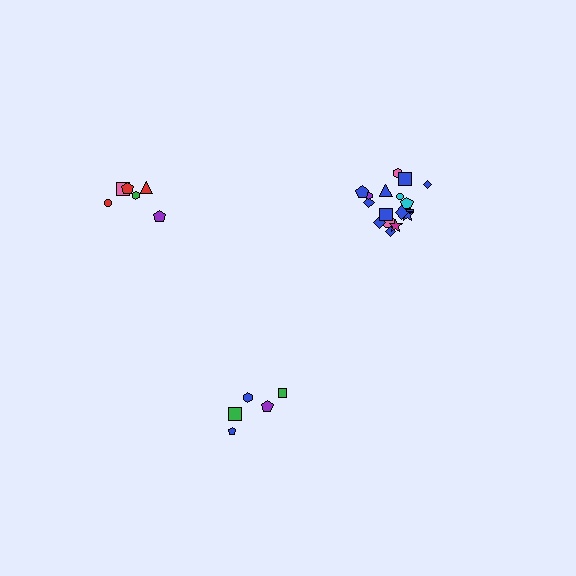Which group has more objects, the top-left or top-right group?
The top-right group.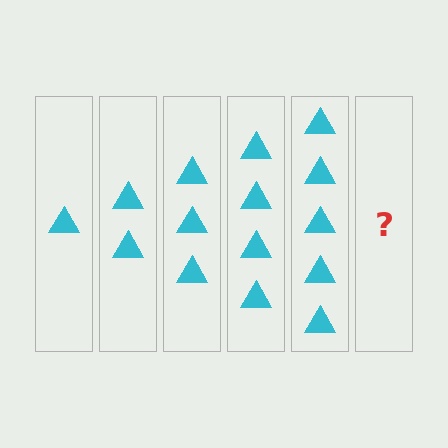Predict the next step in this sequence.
The next step is 6 triangles.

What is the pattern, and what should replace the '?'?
The pattern is that each step adds one more triangle. The '?' should be 6 triangles.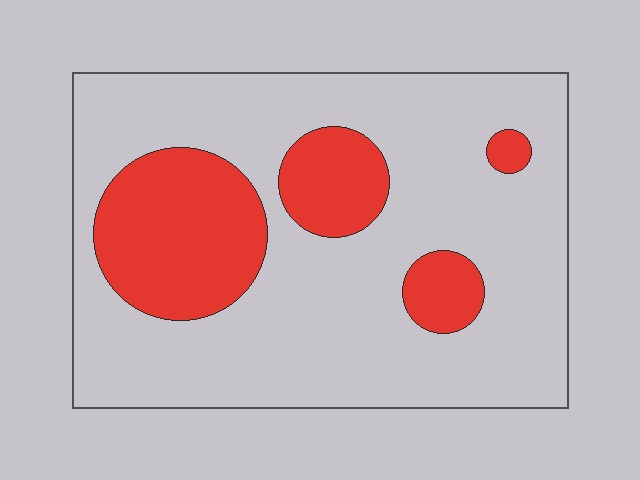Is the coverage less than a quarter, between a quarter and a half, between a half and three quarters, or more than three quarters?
Less than a quarter.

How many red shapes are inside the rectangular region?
4.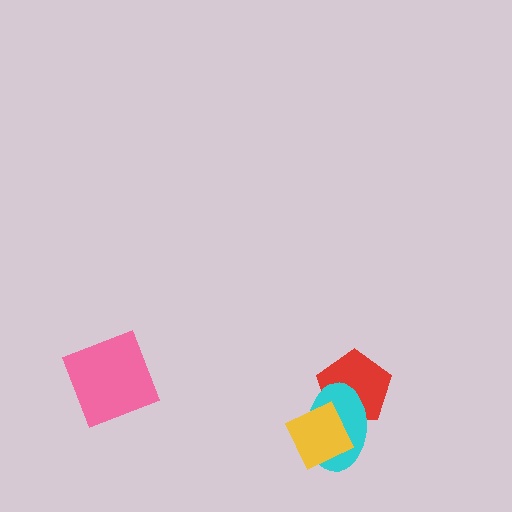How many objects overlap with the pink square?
0 objects overlap with the pink square.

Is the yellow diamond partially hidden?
No, no other shape covers it.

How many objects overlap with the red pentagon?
2 objects overlap with the red pentagon.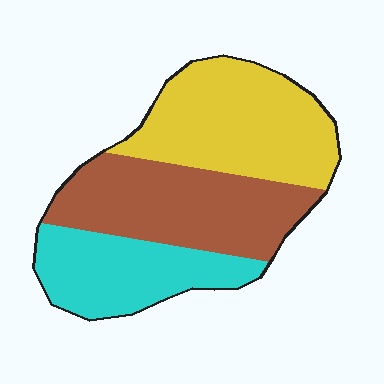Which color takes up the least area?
Cyan, at roughly 25%.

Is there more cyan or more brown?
Brown.